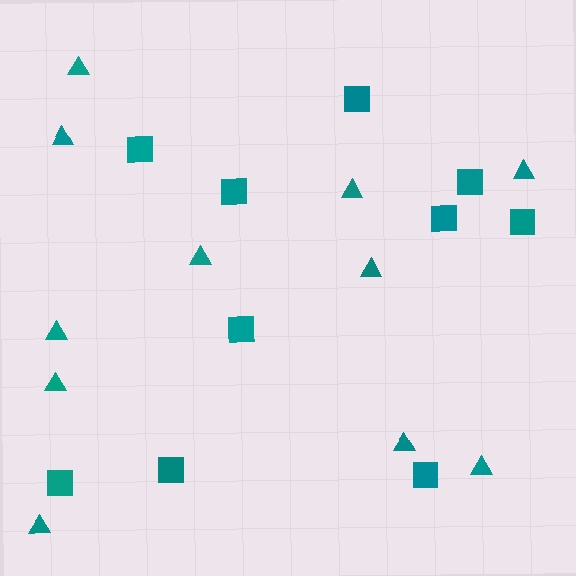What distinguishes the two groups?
There are 2 groups: one group of squares (10) and one group of triangles (11).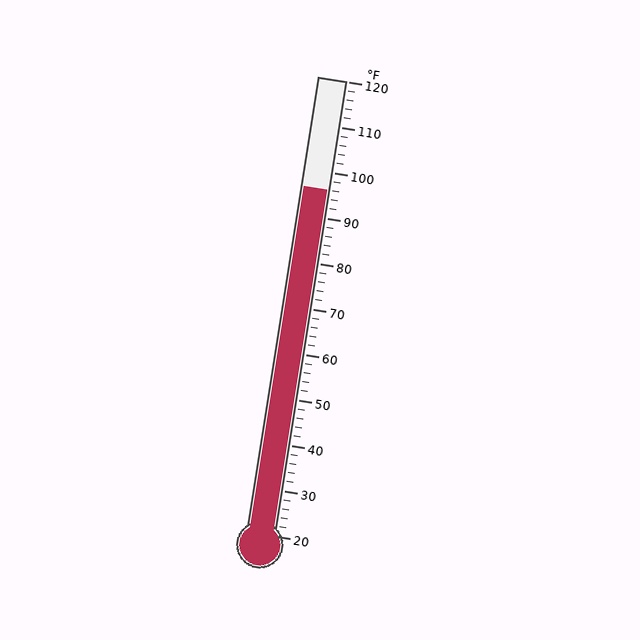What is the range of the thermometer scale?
The thermometer scale ranges from 20°F to 120°F.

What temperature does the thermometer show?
The thermometer shows approximately 96°F.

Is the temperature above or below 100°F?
The temperature is below 100°F.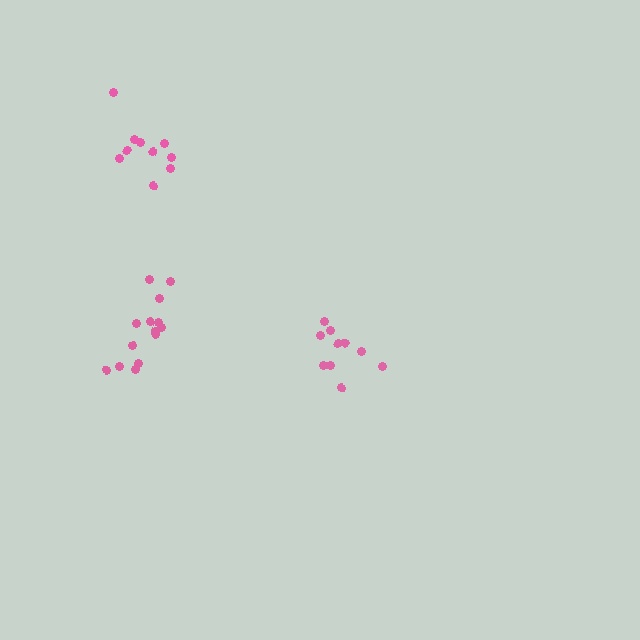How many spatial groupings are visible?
There are 3 spatial groupings.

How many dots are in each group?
Group 1: 14 dots, Group 2: 10 dots, Group 3: 10 dots (34 total).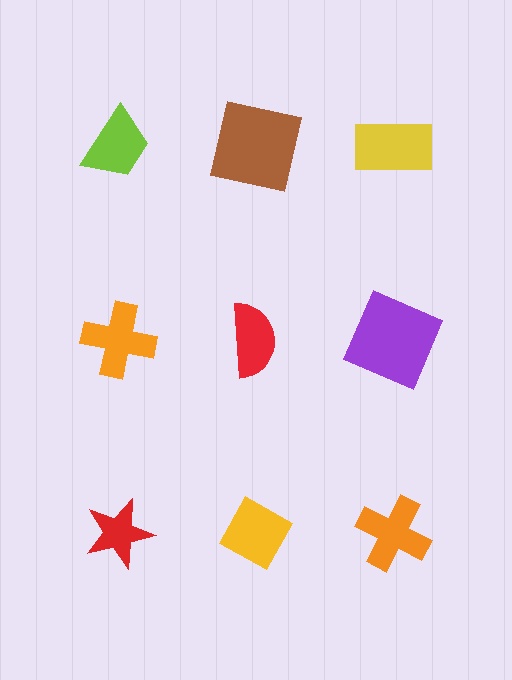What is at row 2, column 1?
An orange cross.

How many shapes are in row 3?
3 shapes.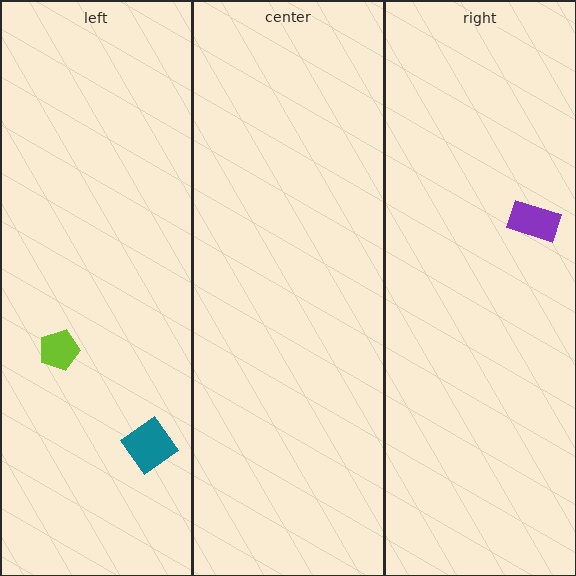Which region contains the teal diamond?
The left region.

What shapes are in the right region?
The purple rectangle.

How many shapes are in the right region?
1.